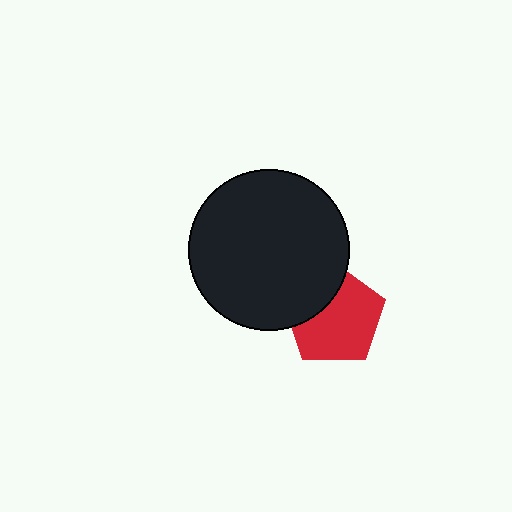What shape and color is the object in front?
The object in front is a black circle.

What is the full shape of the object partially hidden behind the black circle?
The partially hidden object is a red pentagon.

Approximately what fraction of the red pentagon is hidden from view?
Roughly 30% of the red pentagon is hidden behind the black circle.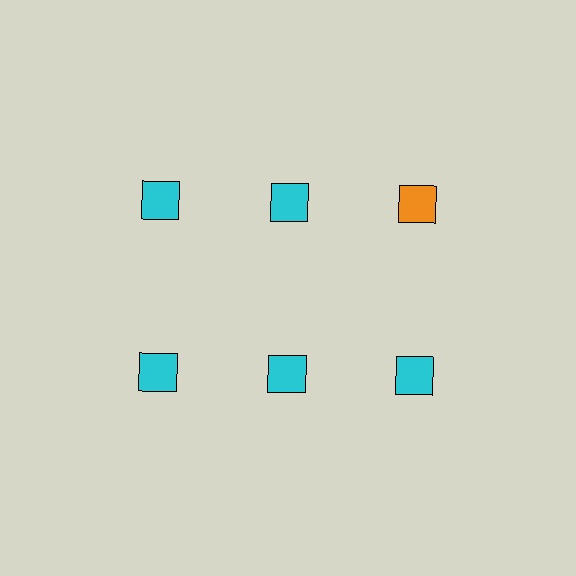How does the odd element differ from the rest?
It has a different color: orange instead of cyan.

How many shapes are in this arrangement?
There are 6 shapes arranged in a grid pattern.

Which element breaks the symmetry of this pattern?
The orange square in the top row, center column breaks the symmetry. All other shapes are cyan squares.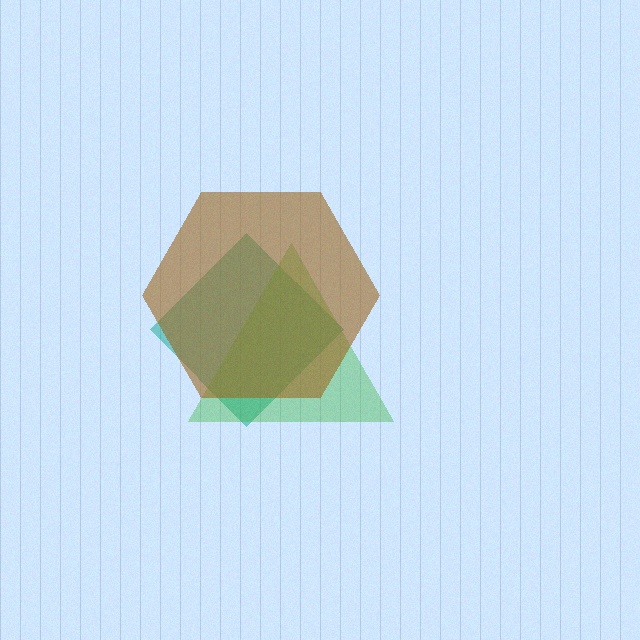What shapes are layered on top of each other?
The layered shapes are: a teal diamond, a green triangle, a brown hexagon.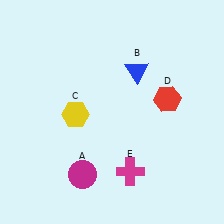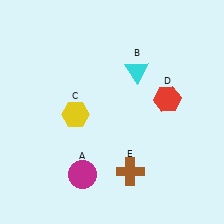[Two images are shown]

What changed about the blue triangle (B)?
In Image 1, B is blue. In Image 2, it changed to cyan.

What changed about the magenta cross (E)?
In Image 1, E is magenta. In Image 2, it changed to brown.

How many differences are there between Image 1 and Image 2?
There are 2 differences between the two images.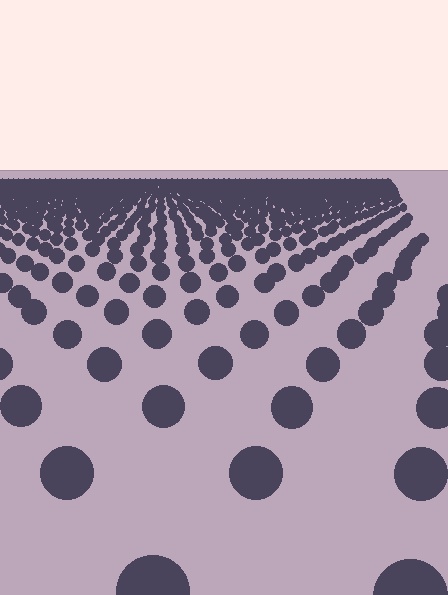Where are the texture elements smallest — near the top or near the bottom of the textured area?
Near the top.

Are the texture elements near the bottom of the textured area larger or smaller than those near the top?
Larger. Near the bottom, elements are closer to the viewer and appear at a bigger on-screen size.